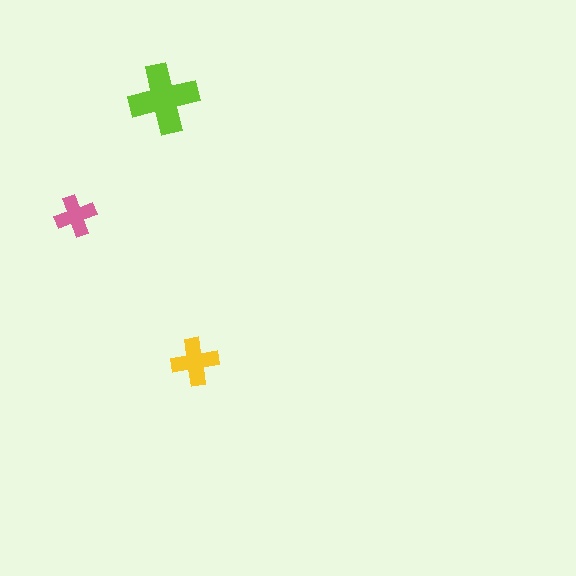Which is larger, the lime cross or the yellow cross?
The lime one.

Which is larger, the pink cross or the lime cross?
The lime one.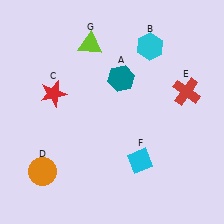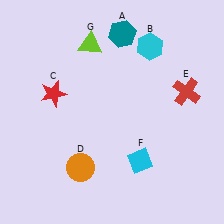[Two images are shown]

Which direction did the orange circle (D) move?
The orange circle (D) moved right.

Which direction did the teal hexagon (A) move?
The teal hexagon (A) moved up.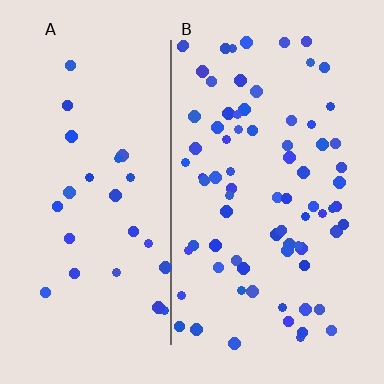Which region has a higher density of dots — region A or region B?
B (the right).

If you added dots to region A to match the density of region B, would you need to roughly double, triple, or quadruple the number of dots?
Approximately triple.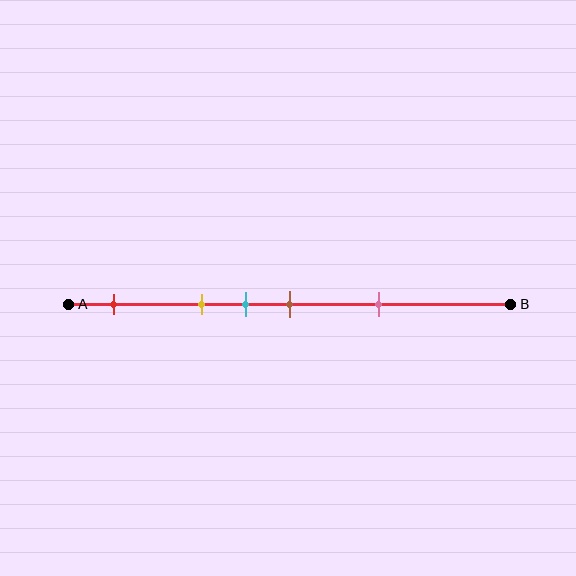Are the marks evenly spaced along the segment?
No, the marks are not evenly spaced.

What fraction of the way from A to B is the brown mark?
The brown mark is approximately 50% (0.5) of the way from A to B.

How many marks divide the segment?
There are 5 marks dividing the segment.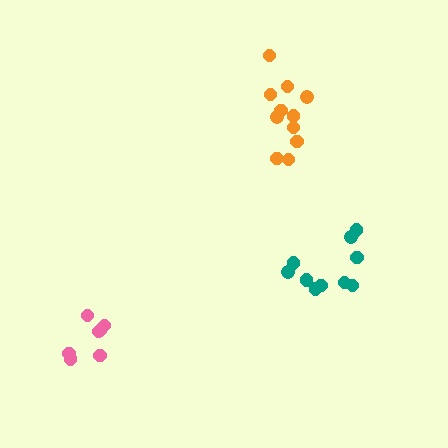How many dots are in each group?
Group 1: 10 dots, Group 2: 11 dots, Group 3: 7 dots (28 total).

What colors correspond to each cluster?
The clusters are colored: teal, orange, pink.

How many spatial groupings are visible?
There are 3 spatial groupings.